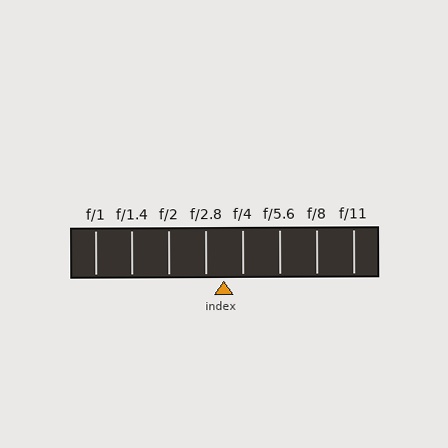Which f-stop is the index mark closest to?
The index mark is closest to f/2.8.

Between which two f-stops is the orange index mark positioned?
The index mark is between f/2.8 and f/4.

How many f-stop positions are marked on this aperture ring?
There are 8 f-stop positions marked.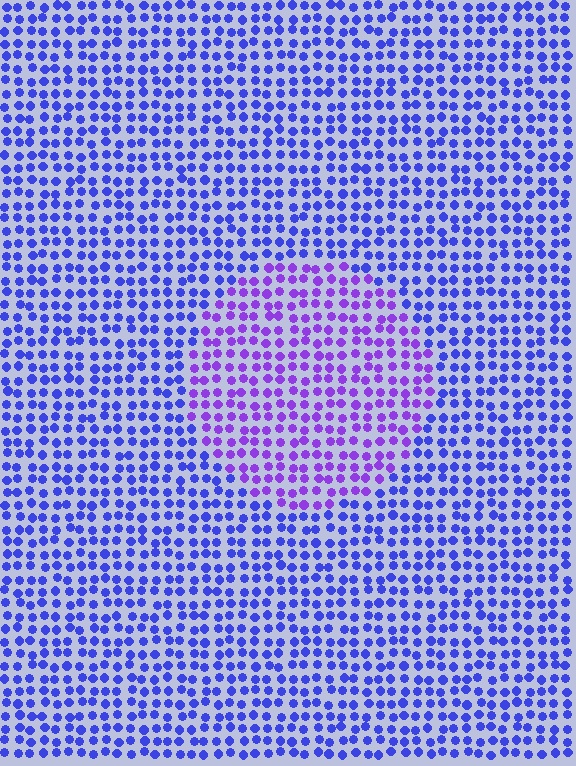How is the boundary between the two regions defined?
The boundary is defined purely by a slight shift in hue (about 34 degrees). Spacing, size, and orientation are identical on both sides.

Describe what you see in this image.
The image is filled with small blue elements in a uniform arrangement. A circle-shaped region is visible where the elements are tinted to a slightly different hue, forming a subtle color boundary.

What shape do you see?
I see a circle.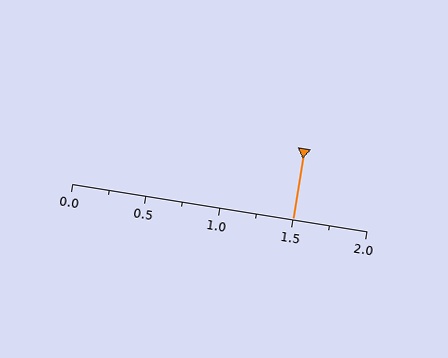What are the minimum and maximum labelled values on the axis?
The axis runs from 0.0 to 2.0.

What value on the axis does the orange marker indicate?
The marker indicates approximately 1.5.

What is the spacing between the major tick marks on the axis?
The major ticks are spaced 0.5 apart.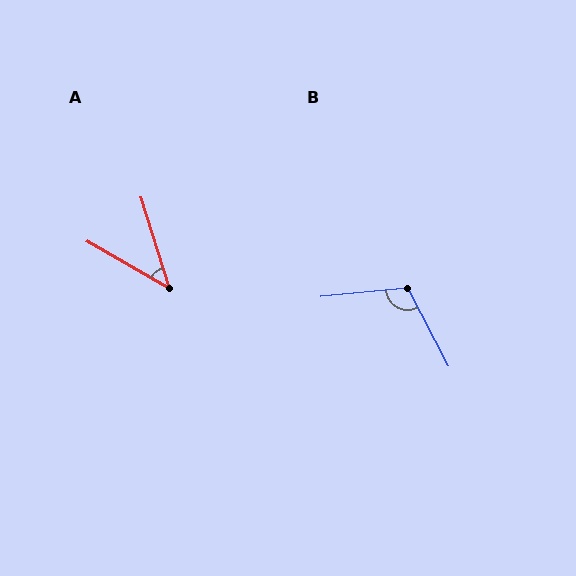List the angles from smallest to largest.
A (43°), B (112°).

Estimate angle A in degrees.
Approximately 43 degrees.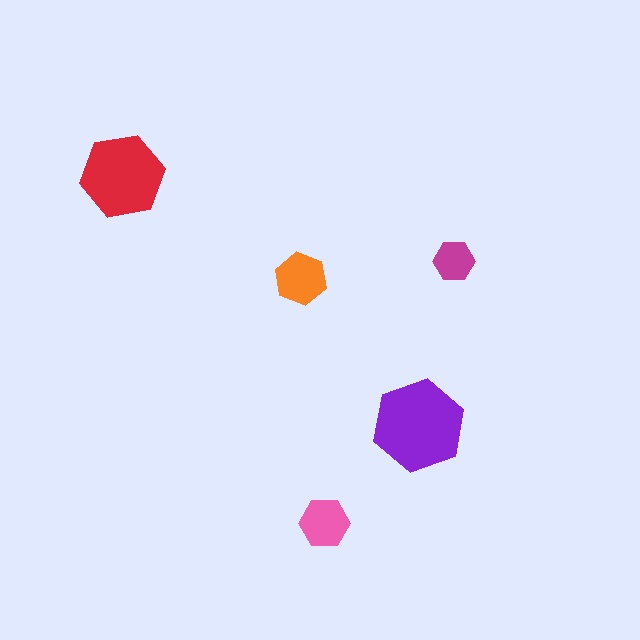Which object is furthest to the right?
The magenta hexagon is rightmost.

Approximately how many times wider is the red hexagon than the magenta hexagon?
About 2 times wider.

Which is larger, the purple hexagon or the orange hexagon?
The purple one.